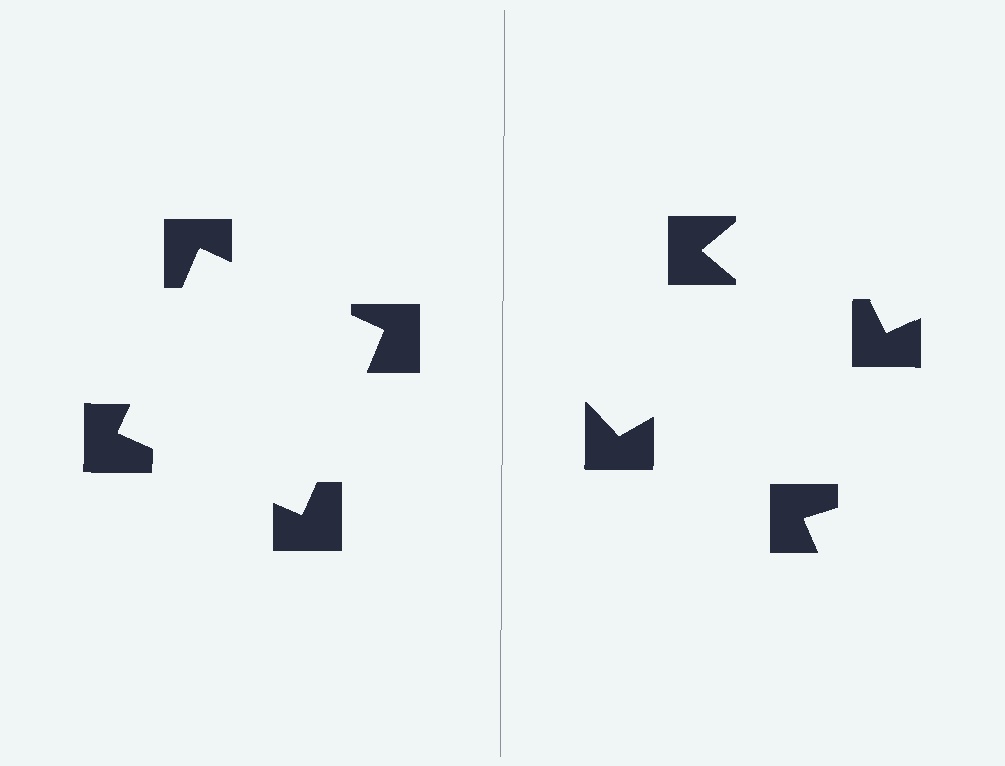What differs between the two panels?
The notched squares are positioned identically on both sides; only the wedge orientations differ. On the left they align to a square; on the right they are misaligned.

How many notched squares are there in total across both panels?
8 — 4 on each side.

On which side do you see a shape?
An illusory square appears on the left side. On the right side the wedge cuts are rotated, so no coherent shape forms.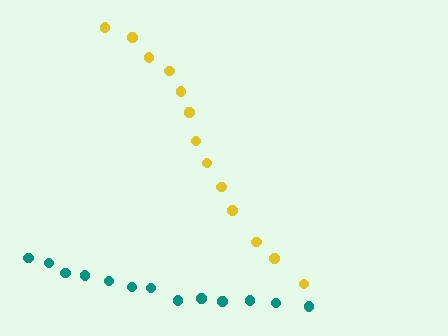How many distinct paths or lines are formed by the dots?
There are 2 distinct paths.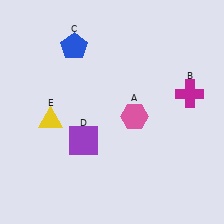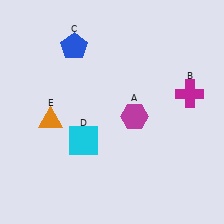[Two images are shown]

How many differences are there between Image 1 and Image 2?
There are 3 differences between the two images.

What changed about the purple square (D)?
In Image 1, D is purple. In Image 2, it changed to cyan.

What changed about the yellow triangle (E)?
In Image 1, E is yellow. In Image 2, it changed to orange.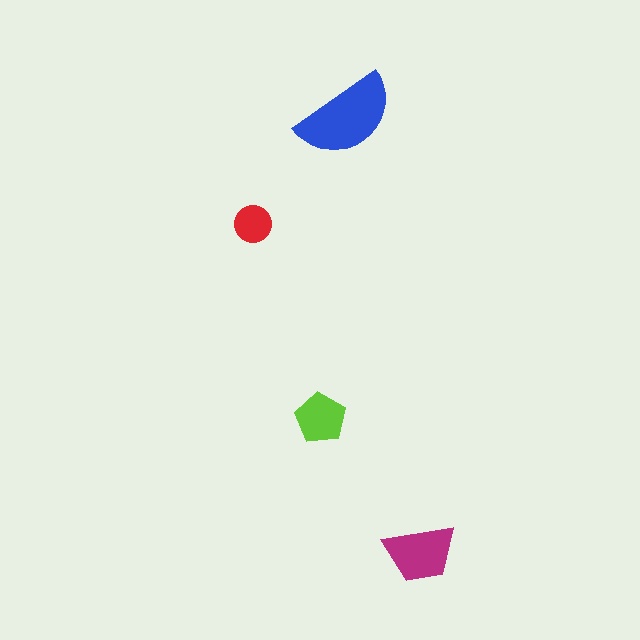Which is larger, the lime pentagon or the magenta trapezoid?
The magenta trapezoid.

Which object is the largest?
The blue semicircle.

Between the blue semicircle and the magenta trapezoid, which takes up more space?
The blue semicircle.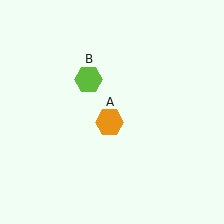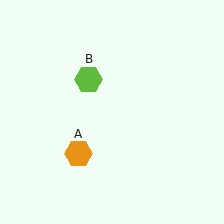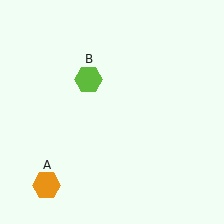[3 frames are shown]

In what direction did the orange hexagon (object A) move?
The orange hexagon (object A) moved down and to the left.